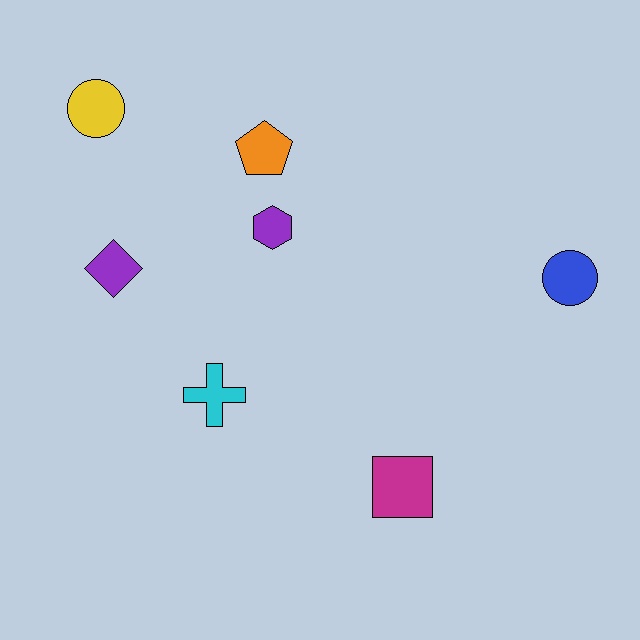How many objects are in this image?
There are 7 objects.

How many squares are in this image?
There is 1 square.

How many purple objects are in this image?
There are 2 purple objects.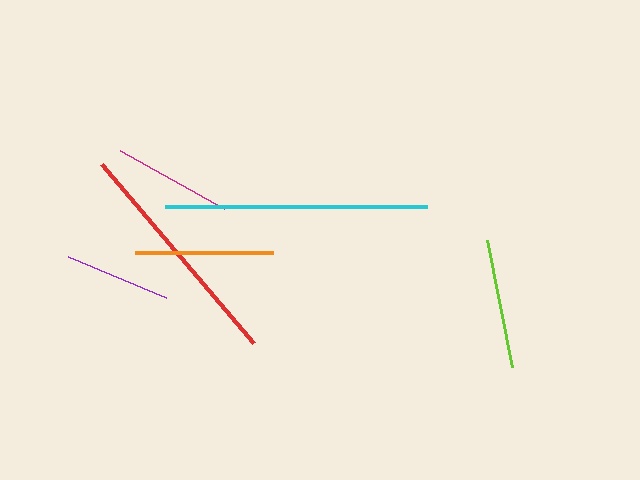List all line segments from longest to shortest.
From longest to shortest: cyan, red, orange, lime, magenta, purple.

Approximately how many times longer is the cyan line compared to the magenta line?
The cyan line is approximately 2.2 times the length of the magenta line.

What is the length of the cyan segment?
The cyan segment is approximately 262 pixels long.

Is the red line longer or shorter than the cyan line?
The cyan line is longer than the red line.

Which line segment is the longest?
The cyan line is the longest at approximately 262 pixels.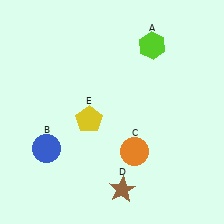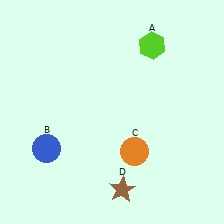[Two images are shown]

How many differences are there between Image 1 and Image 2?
There is 1 difference between the two images.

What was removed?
The yellow pentagon (E) was removed in Image 2.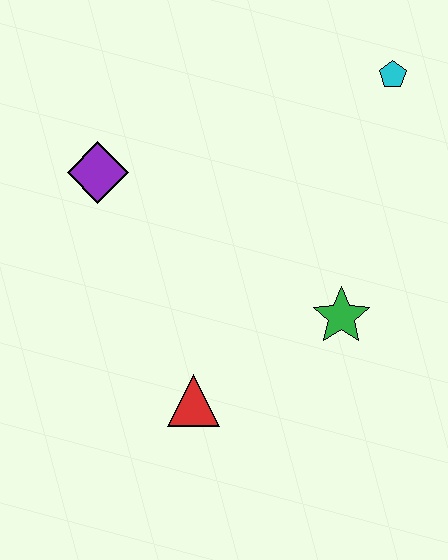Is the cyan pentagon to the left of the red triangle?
No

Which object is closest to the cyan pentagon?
The green star is closest to the cyan pentagon.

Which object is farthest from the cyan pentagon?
The red triangle is farthest from the cyan pentagon.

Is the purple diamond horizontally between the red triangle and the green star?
No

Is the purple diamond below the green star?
No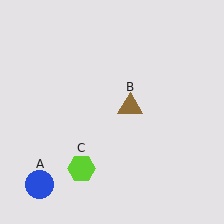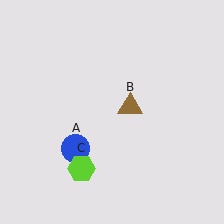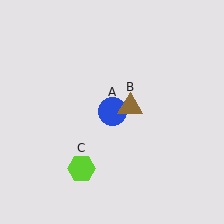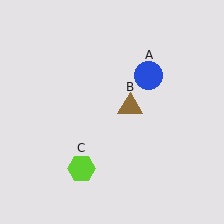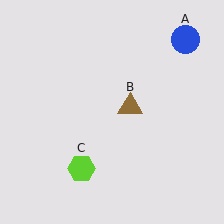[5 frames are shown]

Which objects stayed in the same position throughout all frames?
Brown triangle (object B) and lime hexagon (object C) remained stationary.